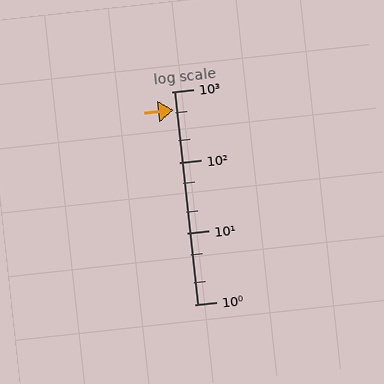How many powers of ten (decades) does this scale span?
The scale spans 3 decades, from 1 to 1000.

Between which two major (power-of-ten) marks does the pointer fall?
The pointer is between 100 and 1000.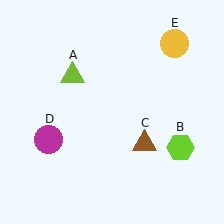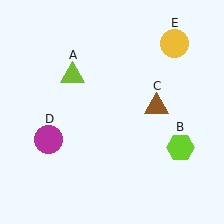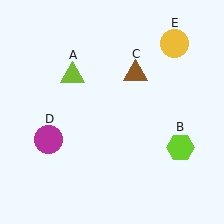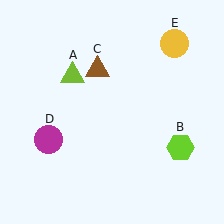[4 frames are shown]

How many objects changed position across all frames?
1 object changed position: brown triangle (object C).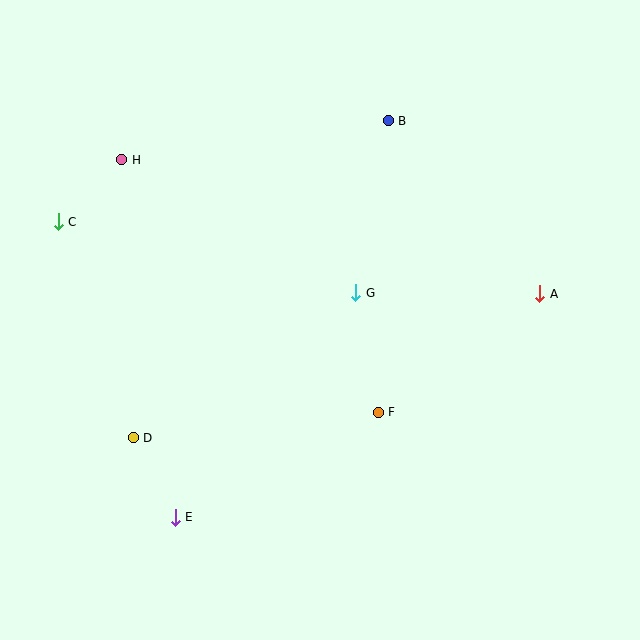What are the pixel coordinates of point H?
Point H is at (122, 160).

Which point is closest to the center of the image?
Point G at (356, 293) is closest to the center.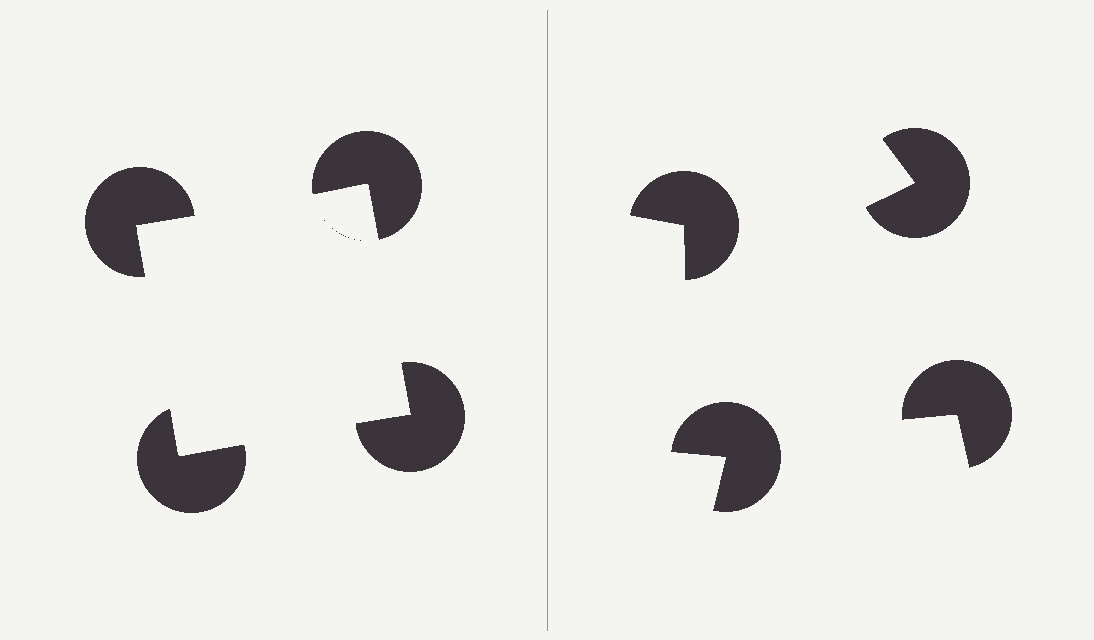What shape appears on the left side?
An illusory square.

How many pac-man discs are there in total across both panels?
8 — 4 on each side.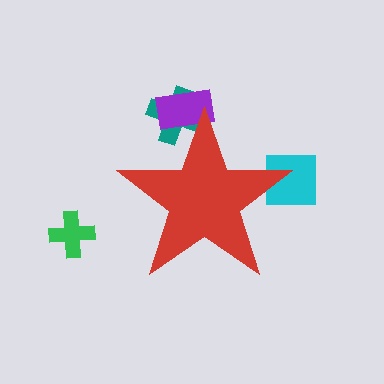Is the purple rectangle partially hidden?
Yes, the purple rectangle is partially hidden behind the red star.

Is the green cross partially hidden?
No, the green cross is fully visible.